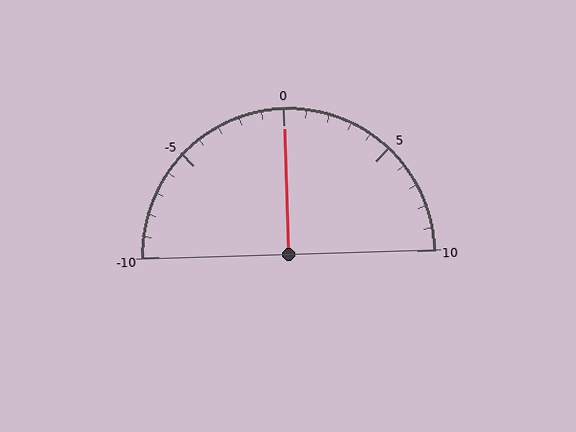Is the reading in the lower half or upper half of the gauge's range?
The reading is in the upper half of the range (-10 to 10).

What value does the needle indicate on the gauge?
The needle indicates approximately 0.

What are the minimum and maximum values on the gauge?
The gauge ranges from -10 to 10.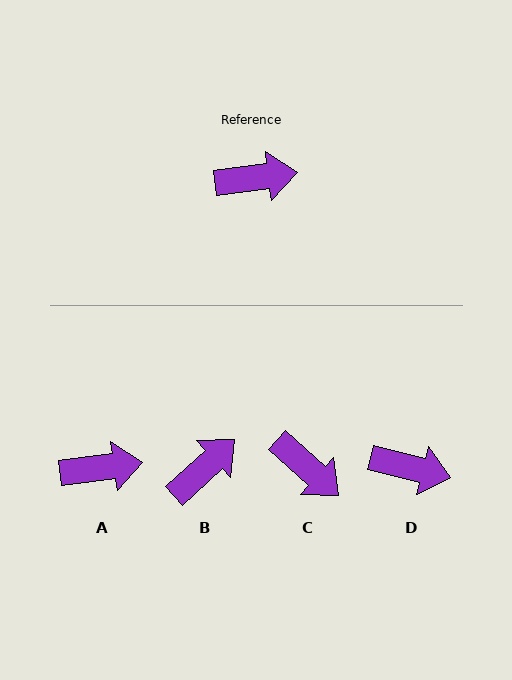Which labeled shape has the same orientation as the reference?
A.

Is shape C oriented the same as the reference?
No, it is off by about 49 degrees.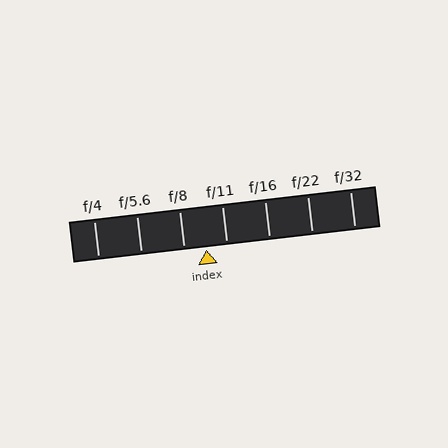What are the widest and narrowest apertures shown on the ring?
The widest aperture shown is f/4 and the narrowest is f/32.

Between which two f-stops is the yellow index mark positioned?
The index mark is between f/8 and f/11.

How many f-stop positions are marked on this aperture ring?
There are 7 f-stop positions marked.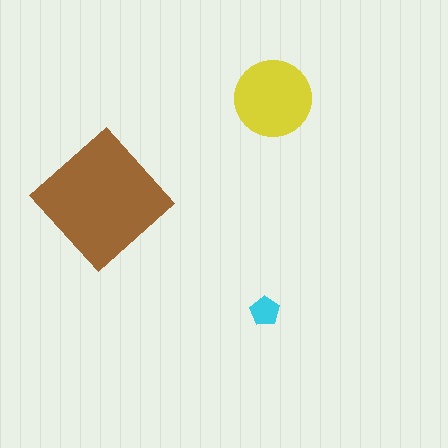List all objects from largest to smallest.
The brown diamond, the yellow circle, the cyan pentagon.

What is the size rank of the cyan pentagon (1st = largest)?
3rd.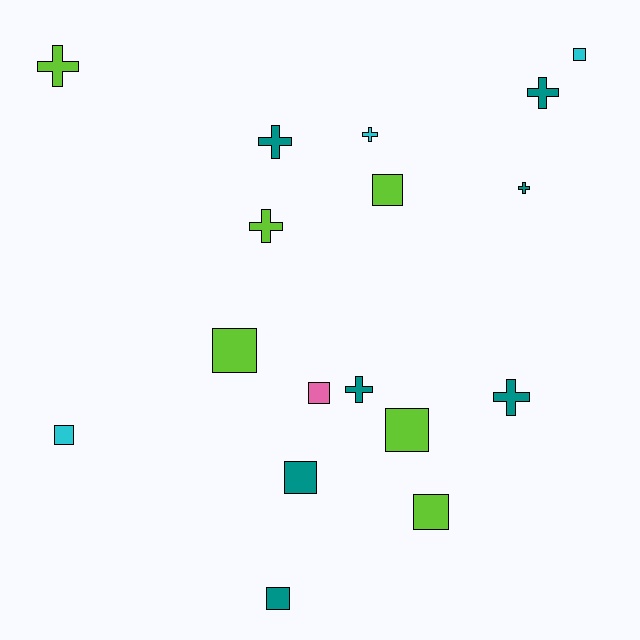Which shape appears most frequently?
Square, with 9 objects.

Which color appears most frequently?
Teal, with 7 objects.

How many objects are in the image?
There are 17 objects.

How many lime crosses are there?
There are 2 lime crosses.